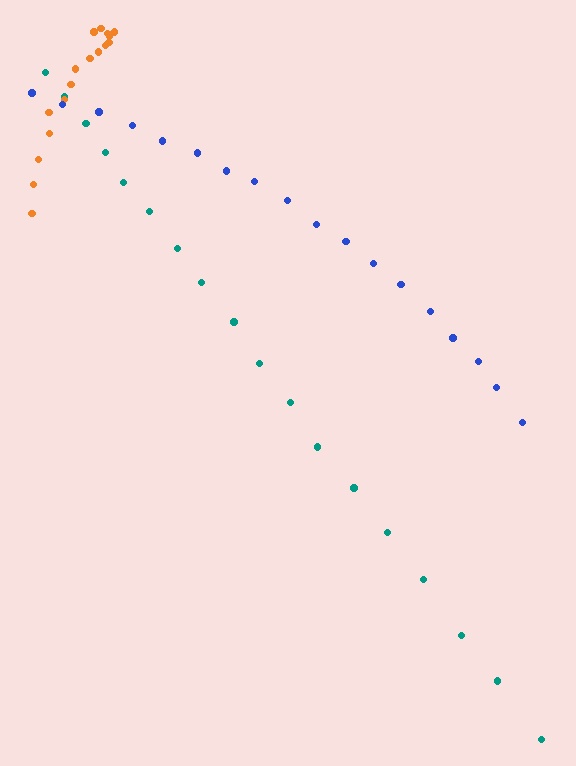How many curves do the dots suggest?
There are 3 distinct paths.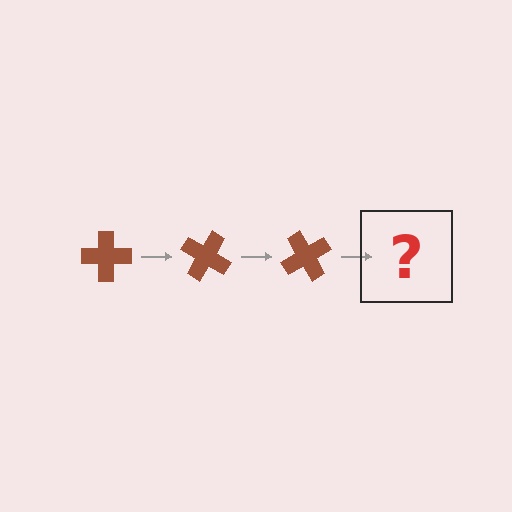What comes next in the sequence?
The next element should be a brown cross rotated 90 degrees.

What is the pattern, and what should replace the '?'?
The pattern is that the cross rotates 30 degrees each step. The '?' should be a brown cross rotated 90 degrees.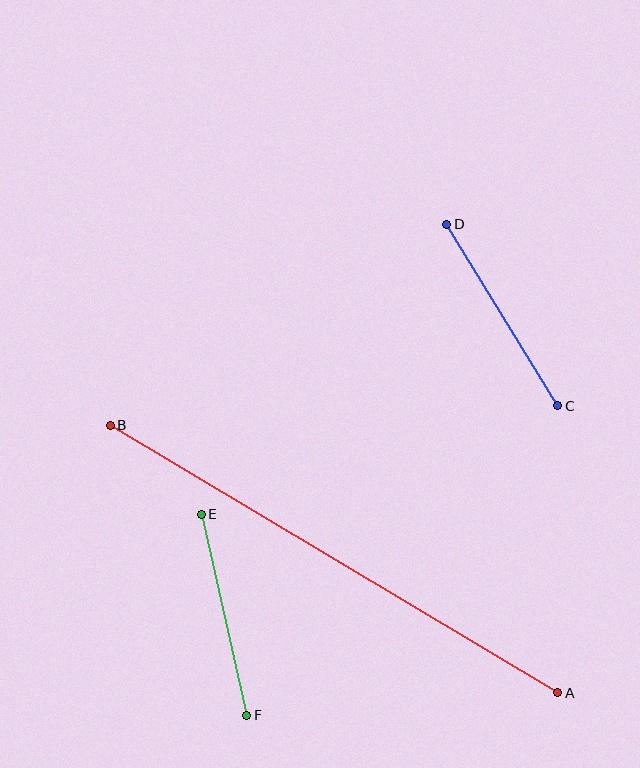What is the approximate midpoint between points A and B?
The midpoint is at approximately (334, 559) pixels.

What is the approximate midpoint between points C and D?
The midpoint is at approximately (502, 315) pixels.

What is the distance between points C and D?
The distance is approximately 213 pixels.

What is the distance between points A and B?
The distance is approximately 521 pixels.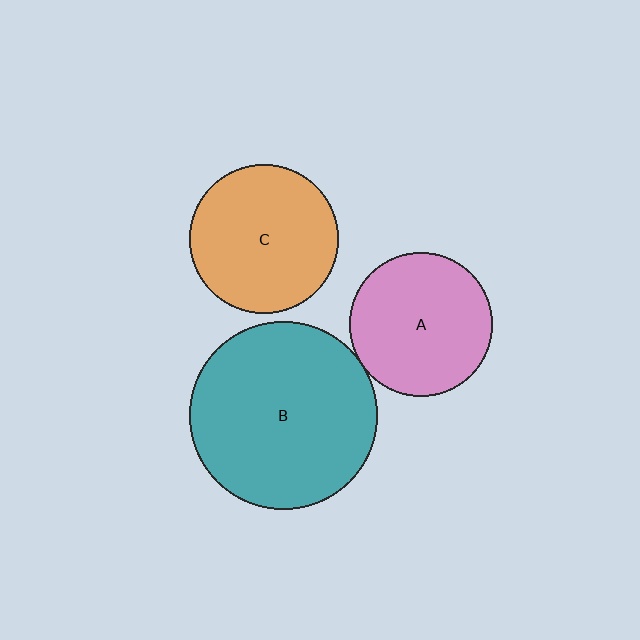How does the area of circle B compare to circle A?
Approximately 1.7 times.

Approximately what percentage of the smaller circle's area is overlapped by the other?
Approximately 5%.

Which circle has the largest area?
Circle B (teal).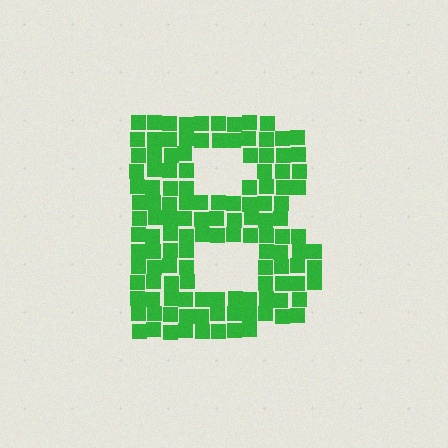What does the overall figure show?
The overall figure shows the letter B.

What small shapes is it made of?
It is made of small squares.